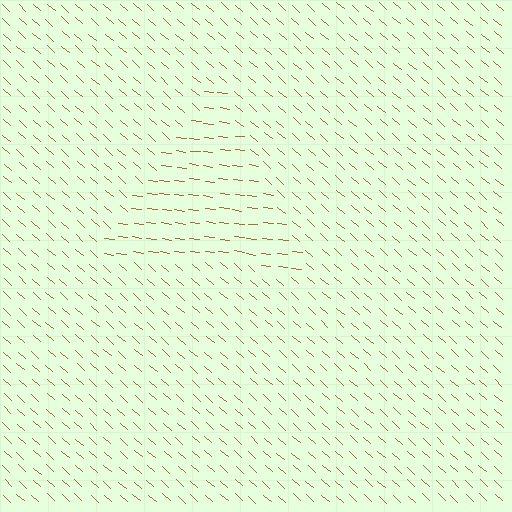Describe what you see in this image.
The image is filled with small brown line segments. A triangle region in the image has lines oriented differently from the surrounding lines, creating a visible texture boundary.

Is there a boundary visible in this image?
Yes, there is a texture boundary formed by a change in line orientation.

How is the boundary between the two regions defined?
The boundary is defined purely by a change in line orientation (approximately 34 degrees difference). All lines are the same color and thickness.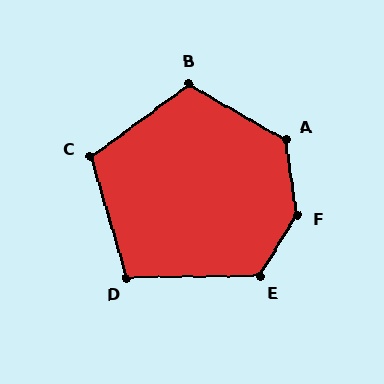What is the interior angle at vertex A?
Approximately 128 degrees (obtuse).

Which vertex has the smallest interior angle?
D, at approximately 106 degrees.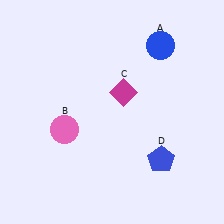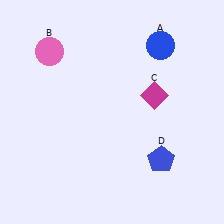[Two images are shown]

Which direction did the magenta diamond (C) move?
The magenta diamond (C) moved right.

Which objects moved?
The objects that moved are: the pink circle (B), the magenta diamond (C).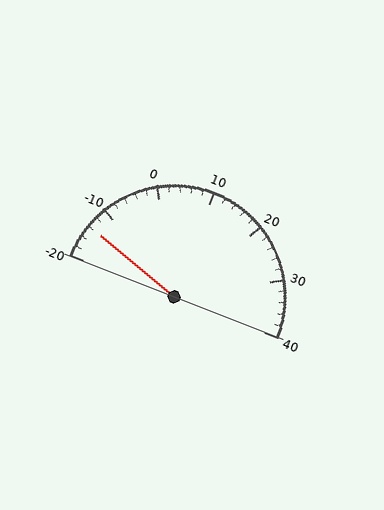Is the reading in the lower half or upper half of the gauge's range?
The reading is in the lower half of the range (-20 to 40).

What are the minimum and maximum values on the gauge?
The gauge ranges from -20 to 40.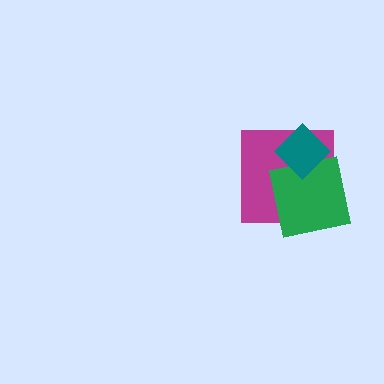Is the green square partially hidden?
Yes, it is partially covered by another shape.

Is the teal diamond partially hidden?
No, no other shape covers it.